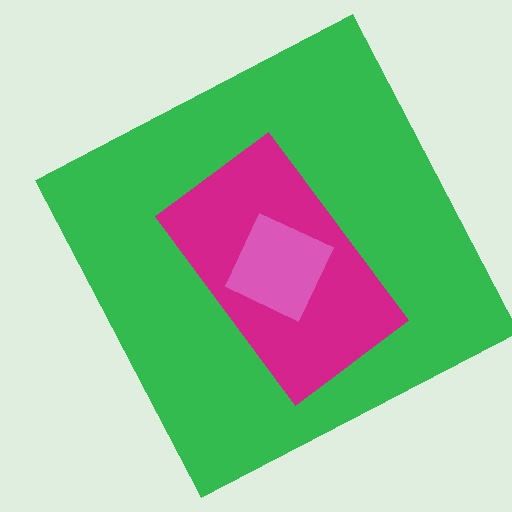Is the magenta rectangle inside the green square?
Yes.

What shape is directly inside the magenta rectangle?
The pink diamond.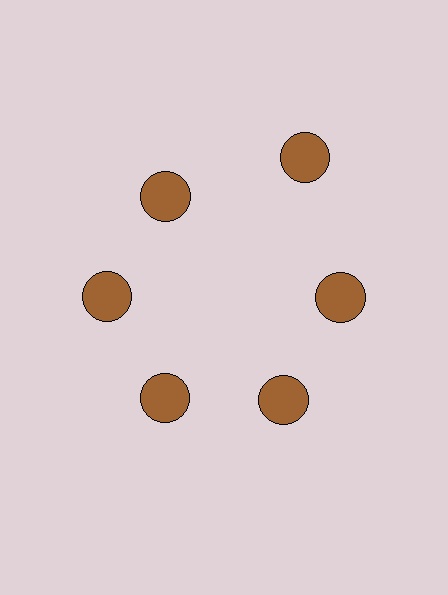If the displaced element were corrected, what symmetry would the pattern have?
It would have 6-fold rotational symmetry — the pattern would map onto itself every 60 degrees.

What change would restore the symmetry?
The symmetry would be restored by moving it inward, back onto the ring so that all 6 circles sit at equal angles and equal distance from the center.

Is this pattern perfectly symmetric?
No. The 6 brown circles are arranged in a ring, but one element near the 1 o'clock position is pushed outward from the center, breaking the 6-fold rotational symmetry.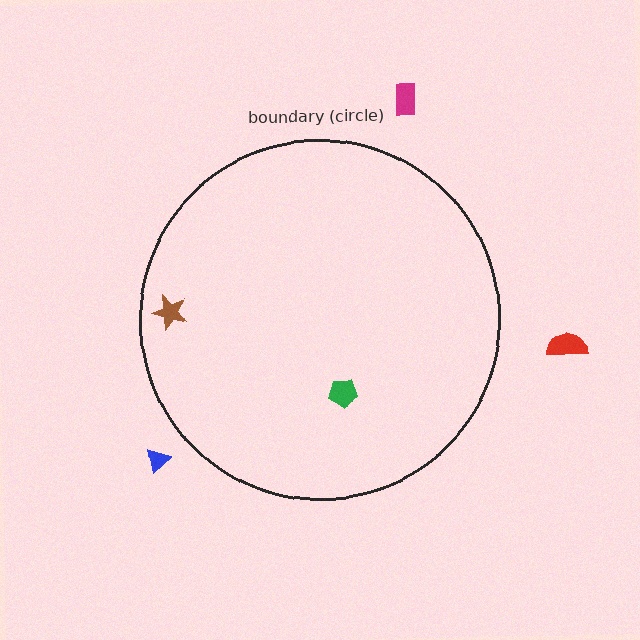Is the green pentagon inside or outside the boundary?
Inside.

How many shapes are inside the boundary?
2 inside, 3 outside.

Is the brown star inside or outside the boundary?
Inside.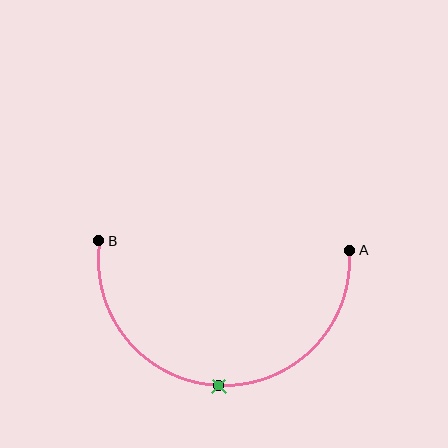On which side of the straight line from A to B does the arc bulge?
The arc bulges below the straight line connecting A and B.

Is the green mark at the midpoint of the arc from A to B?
Yes. The green mark lies on the arc at equal arc-length from both A and B — it is the arc midpoint.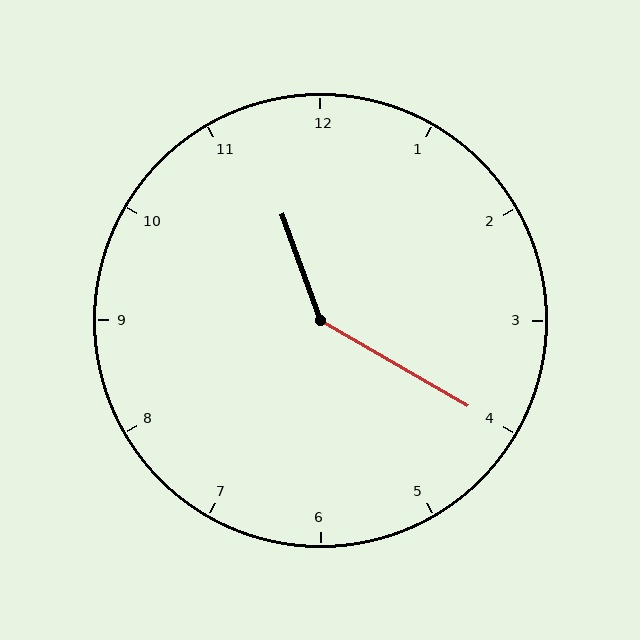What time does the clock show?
11:20.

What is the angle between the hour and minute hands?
Approximately 140 degrees.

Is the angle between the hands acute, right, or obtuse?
It is obtuse.